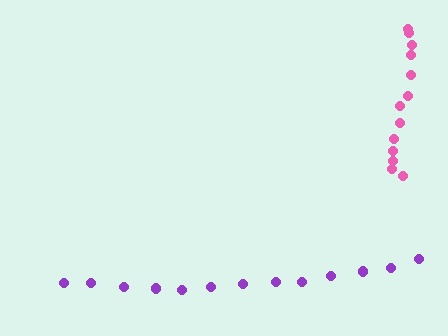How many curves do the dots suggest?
There are 2 distinct paths.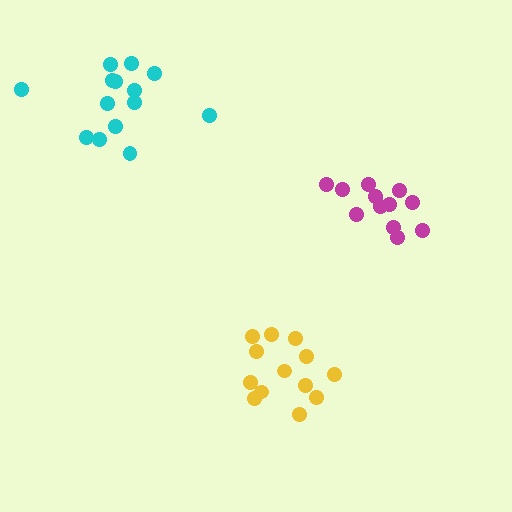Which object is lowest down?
The yellow cluster is bottommost.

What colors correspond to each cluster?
The clusters are colored: yellow, magenta, cyan.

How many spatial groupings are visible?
There are 3 spatial groupings.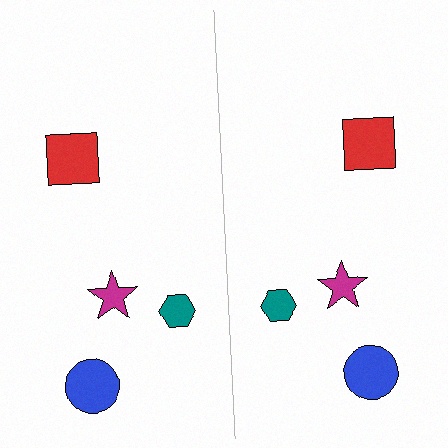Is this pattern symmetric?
Yes, this pattern has bilateral (reflection) symmetry.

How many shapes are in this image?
There are 8 shapes in this image.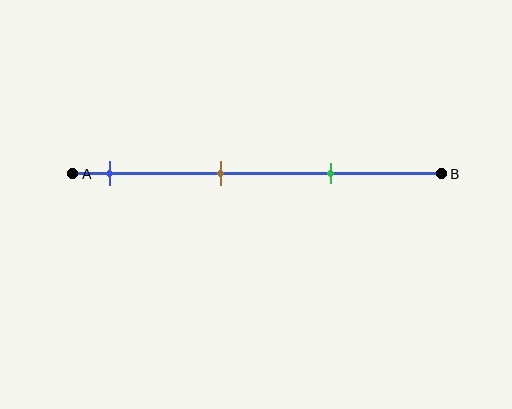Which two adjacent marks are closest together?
The brown and green marks are the closest adjacent pair.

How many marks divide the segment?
There are 3 marks dividing the segment.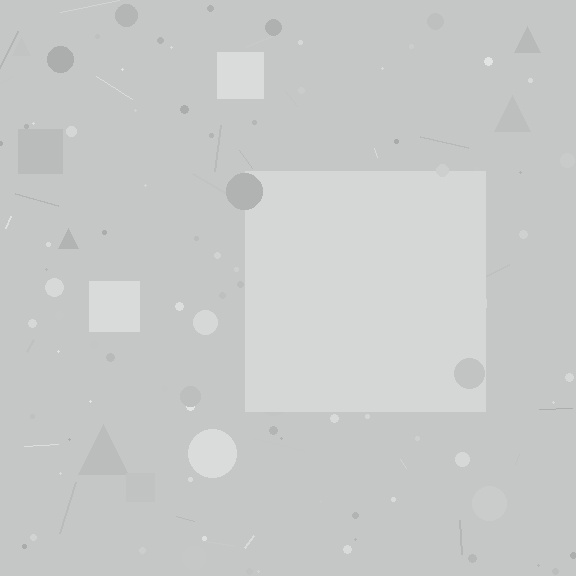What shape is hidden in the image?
A square is hidden in the image.